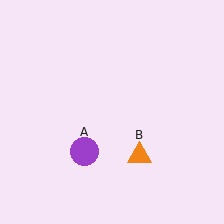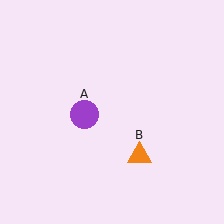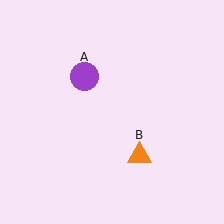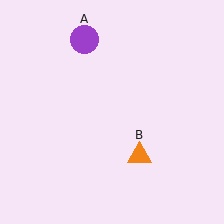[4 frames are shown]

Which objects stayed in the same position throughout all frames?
Orange triangle (object B) remained stationary.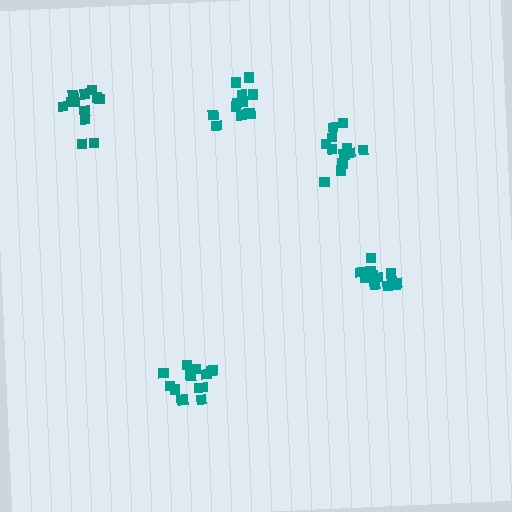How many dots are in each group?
Group 1: 12 dots, Group 2: 14 dots, Group 3: 11 dots, Group 4: 12 dots, Group 5: 12 dots (61 total).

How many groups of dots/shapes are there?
There are 5 groups.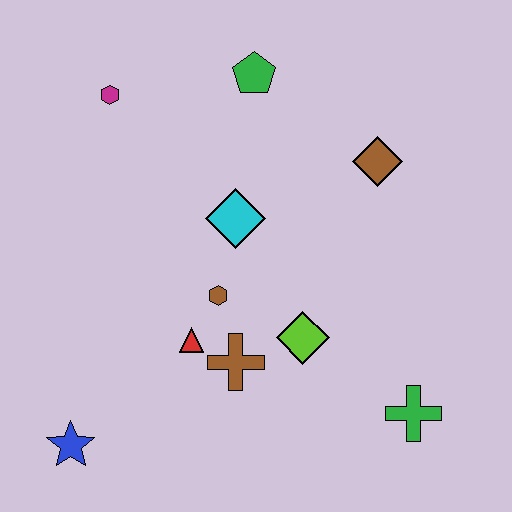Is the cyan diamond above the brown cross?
Yes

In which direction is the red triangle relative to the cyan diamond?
The red triangle is below the cyan diamond.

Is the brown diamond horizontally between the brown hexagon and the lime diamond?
No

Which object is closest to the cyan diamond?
The brown hexagon is closest to the cyan diamond.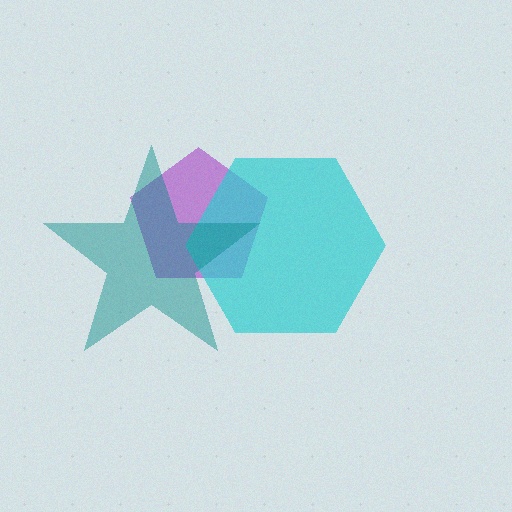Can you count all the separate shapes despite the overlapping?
Yes, there are 3 separate shapes.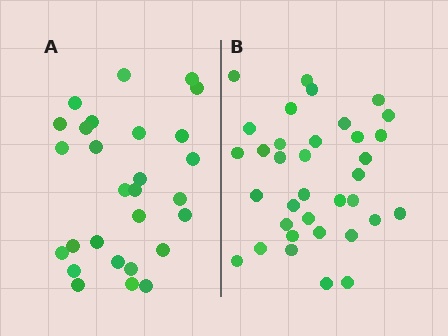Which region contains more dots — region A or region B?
Region B (the right region) has more dots.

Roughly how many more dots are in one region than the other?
Region B has roughly 8 or so more dots than region A.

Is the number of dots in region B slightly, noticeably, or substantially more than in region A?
Region B has noticeably more, but not dramatically so. The ratio is roughly 1.2 to 1.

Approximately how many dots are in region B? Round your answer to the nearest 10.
About 40 dots. (The exact count is 35, which rounds to 40.)